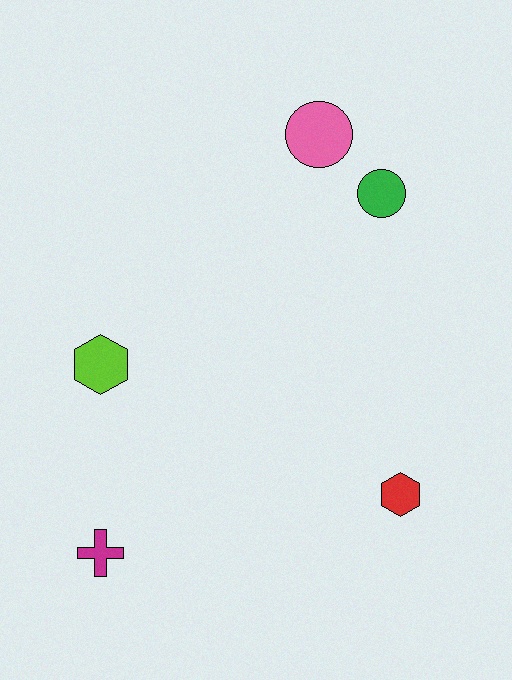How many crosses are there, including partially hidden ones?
There is 1 cross.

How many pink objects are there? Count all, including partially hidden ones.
There is 1 pink object.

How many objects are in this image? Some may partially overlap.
There are 5 objects.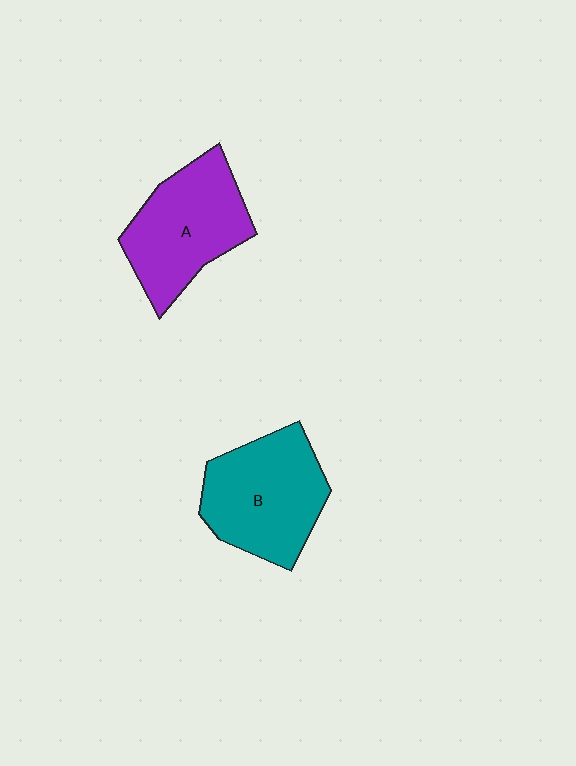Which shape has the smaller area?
Shape A (purple).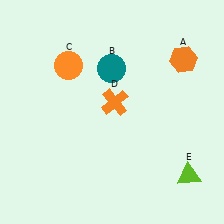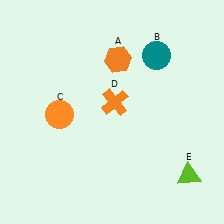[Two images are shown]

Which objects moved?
The objects that moved are: the orange hexagon (A), the teal circle (B), the orange circle (C).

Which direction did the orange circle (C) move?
The orange circle (C) moved down.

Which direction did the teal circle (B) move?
The teal circle (B) moved right.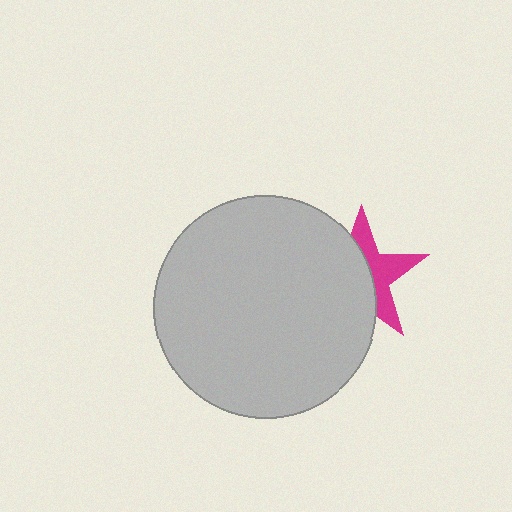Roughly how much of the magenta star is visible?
A small part of it is visible (roughly 42%).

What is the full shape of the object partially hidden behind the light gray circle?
The partially hidden object is a magenta star.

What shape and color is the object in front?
The object in front is a light gray circle.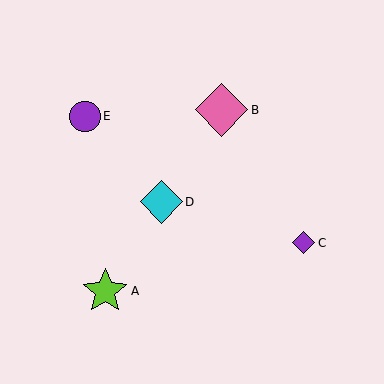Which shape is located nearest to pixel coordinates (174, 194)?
The cyan diamond (labeled D) at (161, 202) is nearest to that location.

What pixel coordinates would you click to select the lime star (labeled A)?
Click at (105, 291) to select the lime star A.